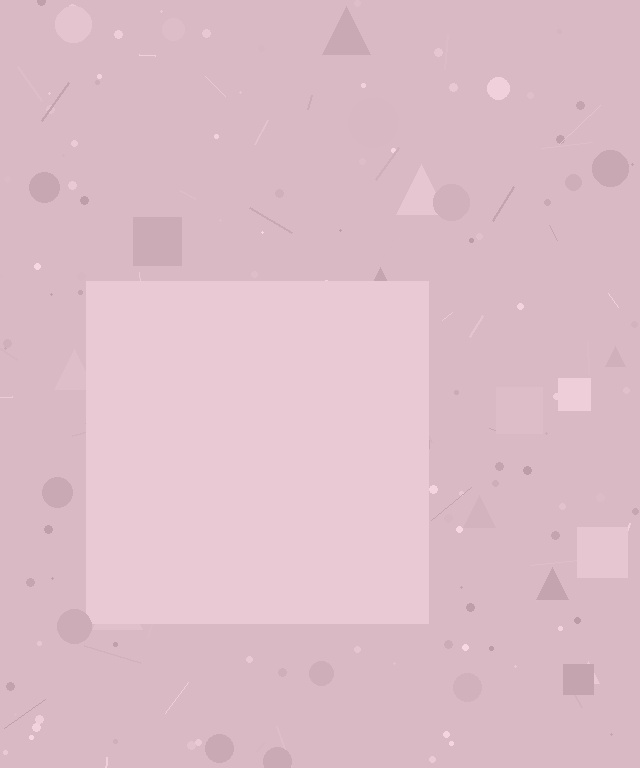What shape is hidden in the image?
A square is hidden in the image.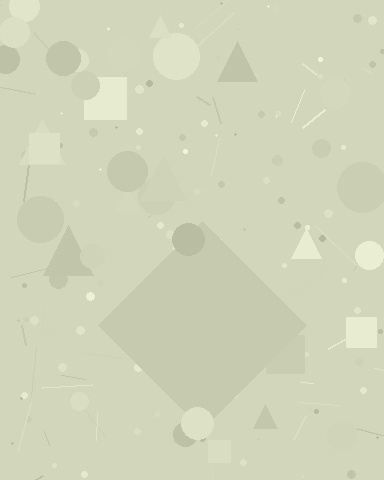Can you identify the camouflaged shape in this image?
The camouflaged shape is a diamond.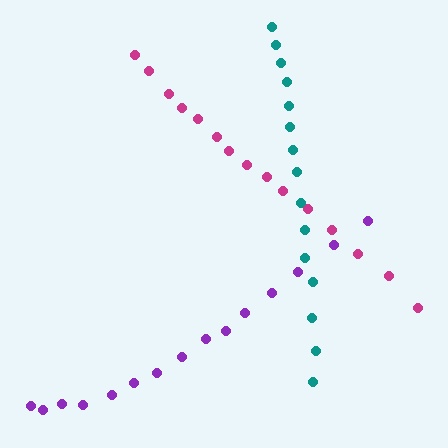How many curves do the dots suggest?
There are 3 distinct paths.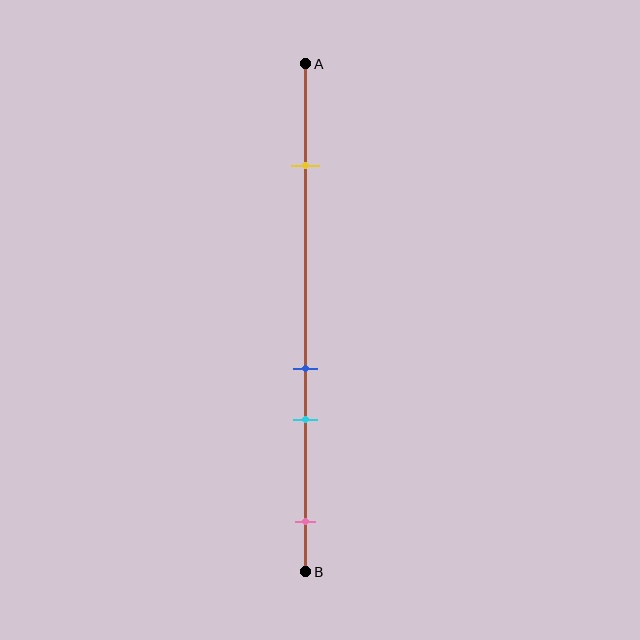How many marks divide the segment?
There are 4 marks dividing the segment.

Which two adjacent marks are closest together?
The blue and cyan marks are the closest adjacent pair.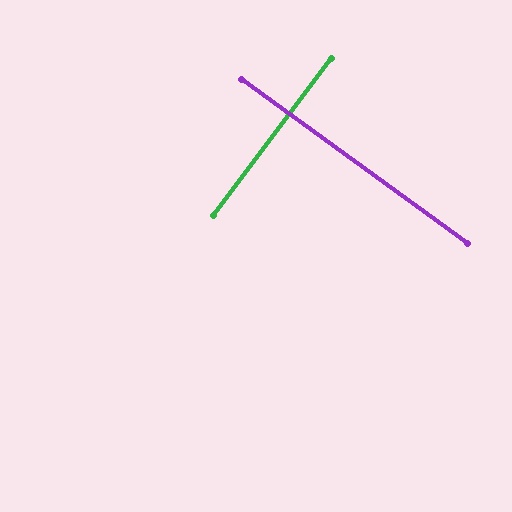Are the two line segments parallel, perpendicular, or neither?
Perpendicular — they meet at approximately 89°.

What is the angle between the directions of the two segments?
Approximately 89 degrees.